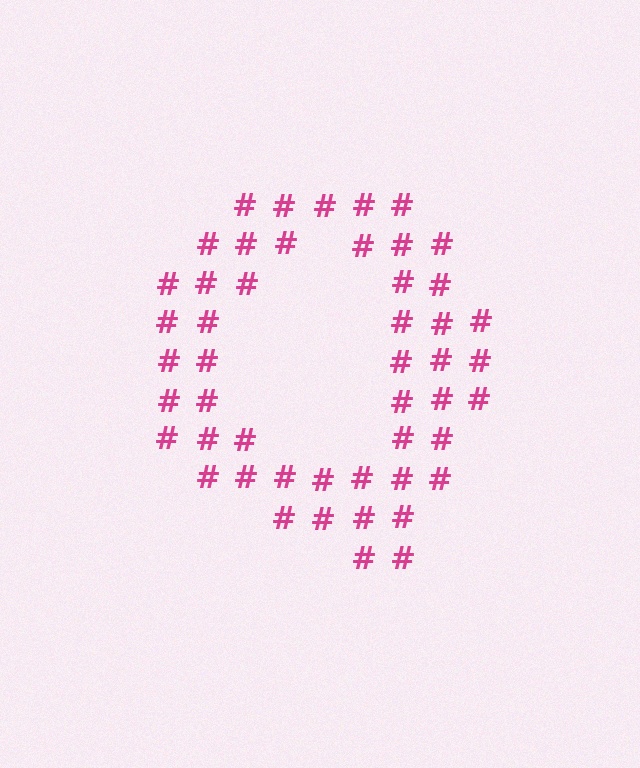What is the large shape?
The large shape is the letter Q.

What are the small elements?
The small elements are hash symbols.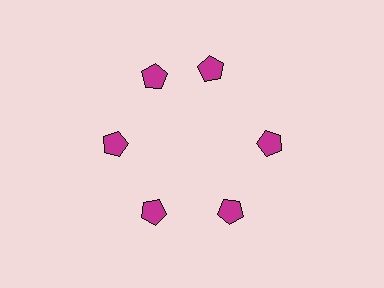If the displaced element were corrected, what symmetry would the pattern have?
It would have 6-fold rotational symmetry — the pattern would map onto itself every 60 degrees.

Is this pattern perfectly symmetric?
No. The 6 magenta pentagons are arranged in a ring, but one element near the 1 o'clock position is rotated out of alignment along the ring, breaking the 6-fold rotational symmetry.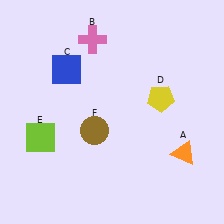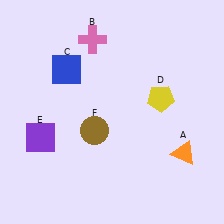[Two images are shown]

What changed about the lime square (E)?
In Image 1, E is lime. In Image 2, it changed to purple.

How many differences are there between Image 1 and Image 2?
There is 1 difference between the two images.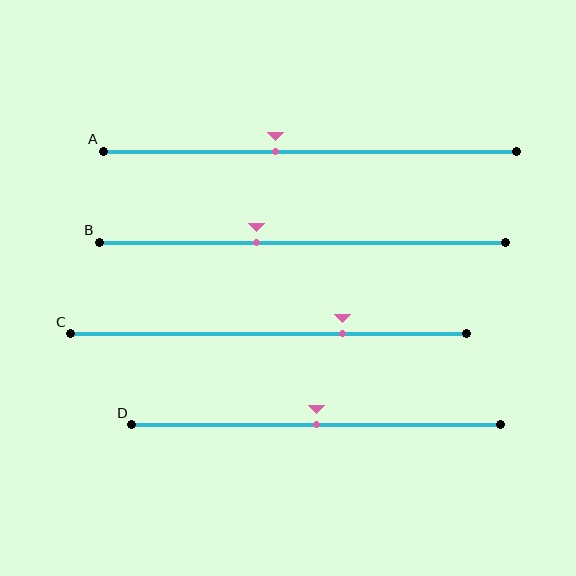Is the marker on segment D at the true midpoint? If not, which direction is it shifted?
Yes, the marker on segment D is at the true midpoint.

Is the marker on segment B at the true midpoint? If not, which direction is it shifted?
No, the marker on segment B is shifted to the left by about 11% of the segment length.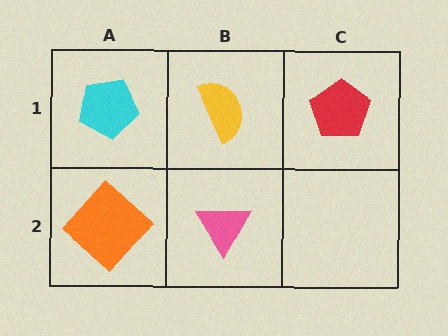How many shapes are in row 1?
3 shapes.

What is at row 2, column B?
A pink triangle.